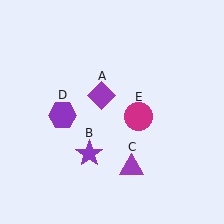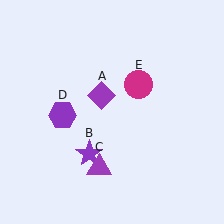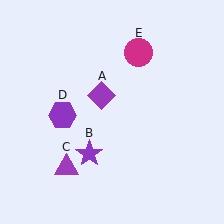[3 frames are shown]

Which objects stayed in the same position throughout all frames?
Purple diamond (object A) and purple star (object B) and purple hexagon (object D) remained stationary.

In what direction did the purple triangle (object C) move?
The purple triangle (object C) moved left.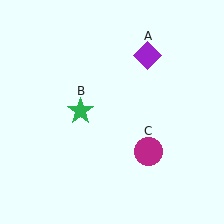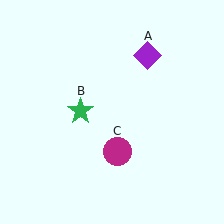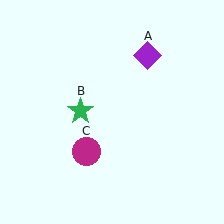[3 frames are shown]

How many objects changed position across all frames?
1 object changed position: magenta circle (object C).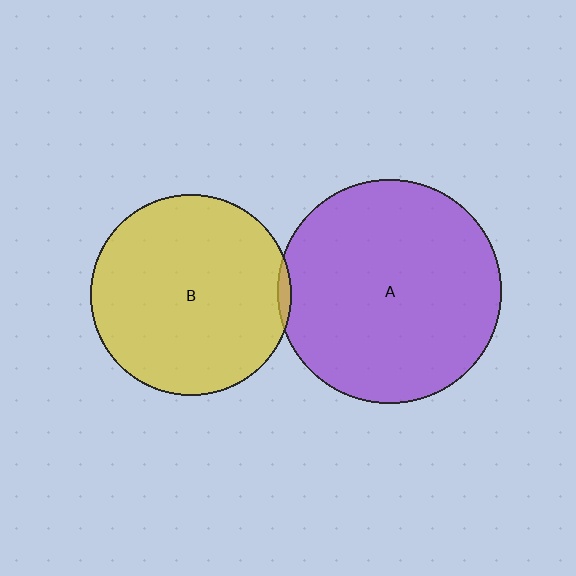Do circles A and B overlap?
Yes.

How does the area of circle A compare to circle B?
Approximately 1.2 times.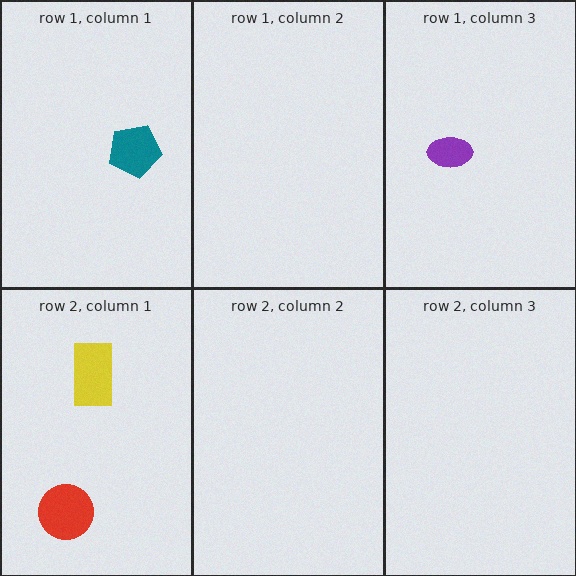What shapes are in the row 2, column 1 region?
The yellow rectangle, the red circle.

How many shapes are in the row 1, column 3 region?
1.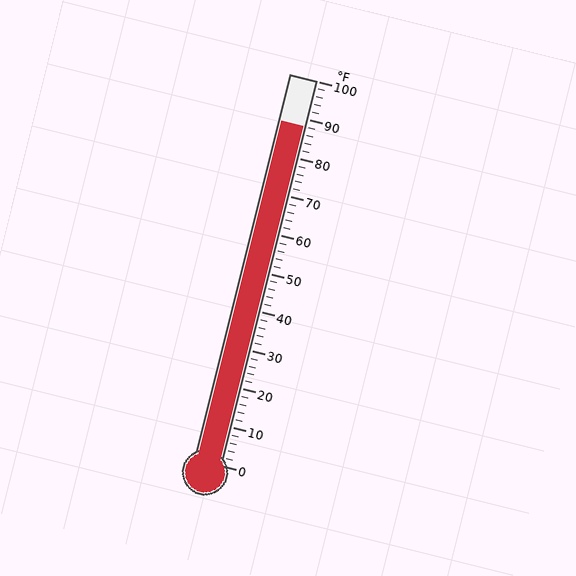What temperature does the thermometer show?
The thermometer shows approximately 88°F.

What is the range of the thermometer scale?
The thermometer scale ranges from 0°F to 100°F.